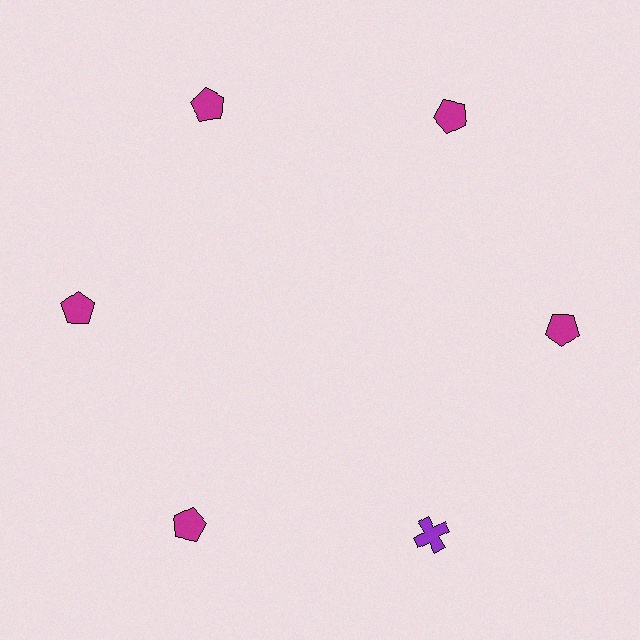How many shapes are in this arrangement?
There are 6 shapes arranged in a ring pattern.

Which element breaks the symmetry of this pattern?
The purple cross at roughly the 5 o'clock position breaks the symmetry. All other shapes are magenta pentagons.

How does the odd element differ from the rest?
It differs in both color (purple instead of magenta) and shape (cross instead of pentagon).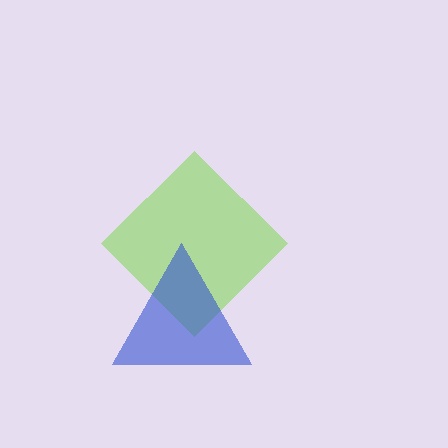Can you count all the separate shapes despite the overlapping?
Yes, there are 2 separate shapes.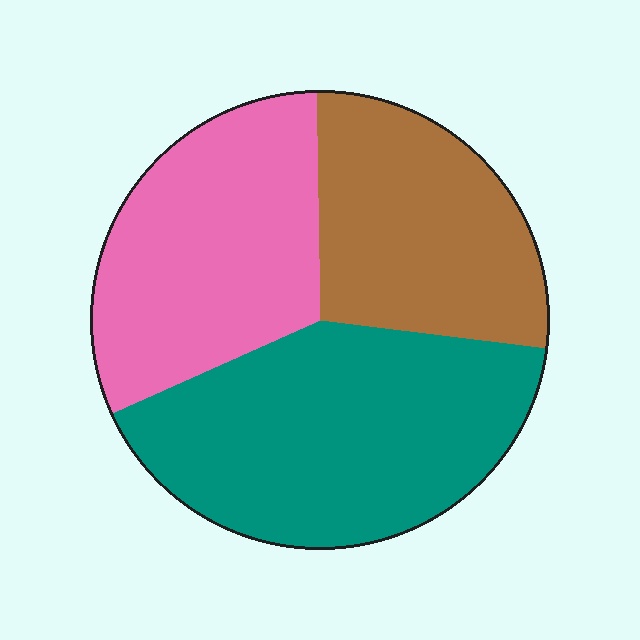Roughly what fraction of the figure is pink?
Pink covers 32% of the figure.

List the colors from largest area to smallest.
From largest to smallest: teal, pink, brown.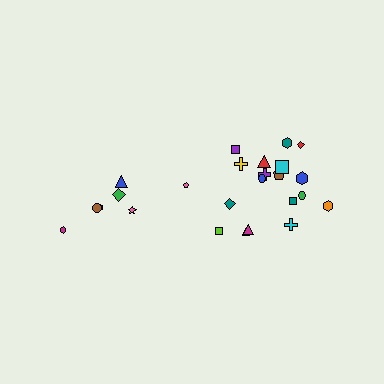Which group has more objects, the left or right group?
The right group.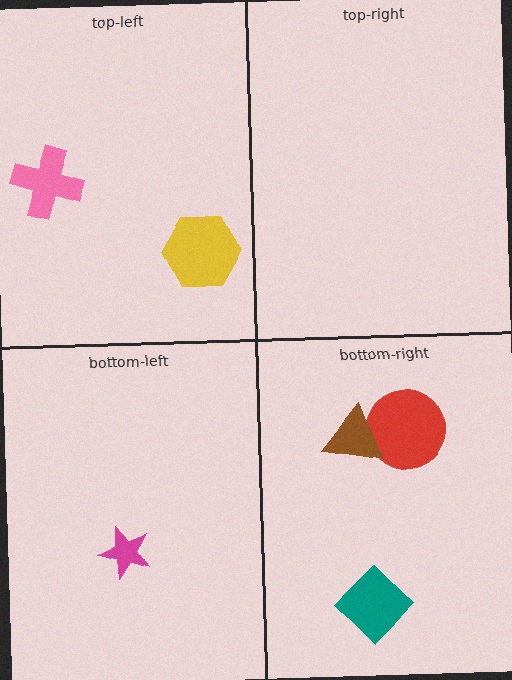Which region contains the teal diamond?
The bottom-right region.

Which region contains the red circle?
The bottom-right region.